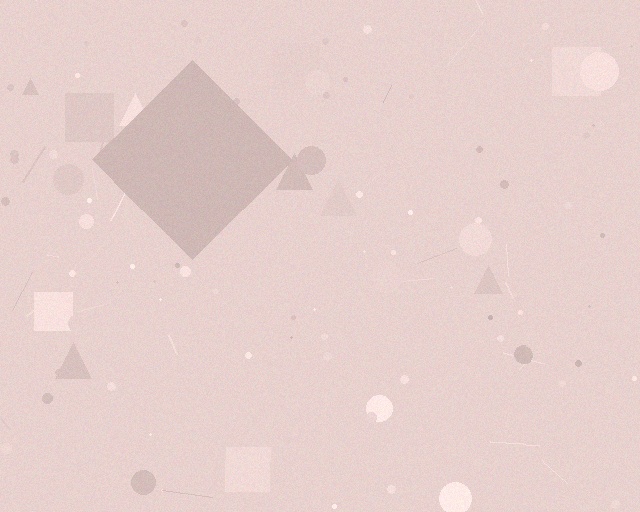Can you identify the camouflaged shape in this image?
The camouflaged shape is a diamond.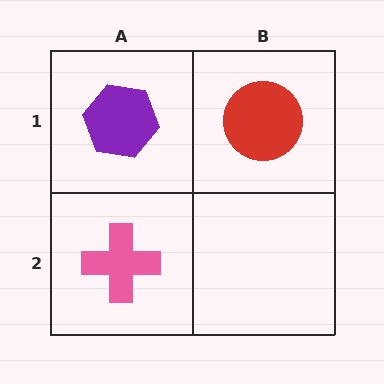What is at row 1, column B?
A red circle.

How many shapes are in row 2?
1 shape.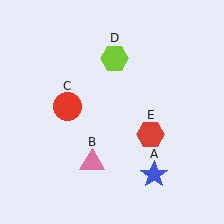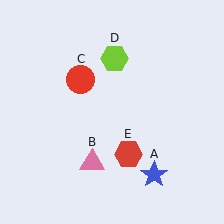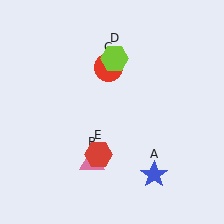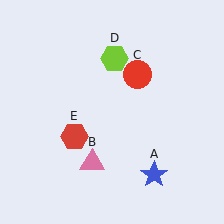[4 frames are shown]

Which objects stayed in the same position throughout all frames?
Blue star (object A) and pink triangle (object B) and lime hexagon (object D) remained stationary.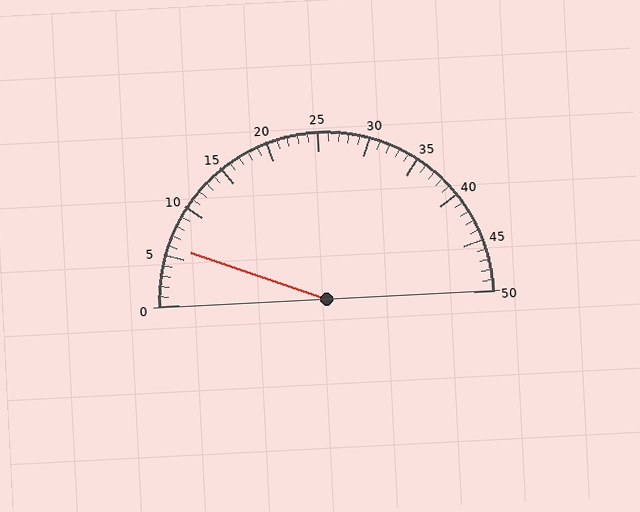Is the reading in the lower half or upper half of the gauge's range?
The reading is in the lower half of the range (0 to 50).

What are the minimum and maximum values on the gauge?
The gauge ranges from 0 to 50.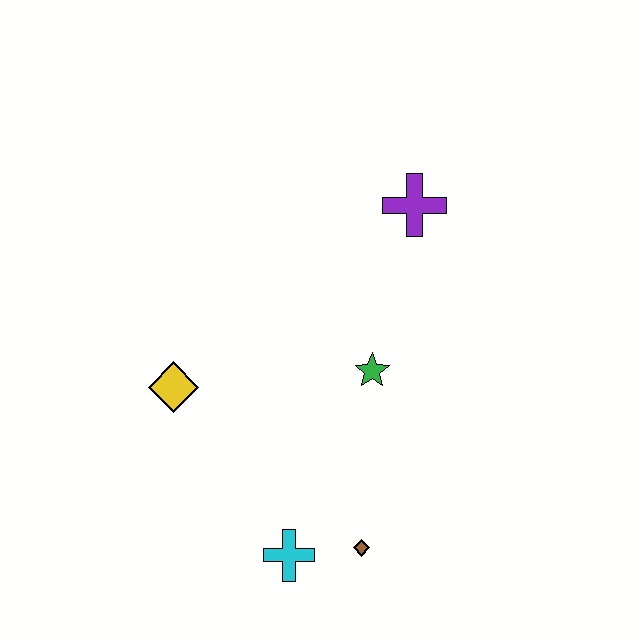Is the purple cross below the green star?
No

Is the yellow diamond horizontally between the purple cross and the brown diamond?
No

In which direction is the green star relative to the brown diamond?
The green star is above the brown diamond.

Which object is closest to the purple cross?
The green star is closest to the purple cross.